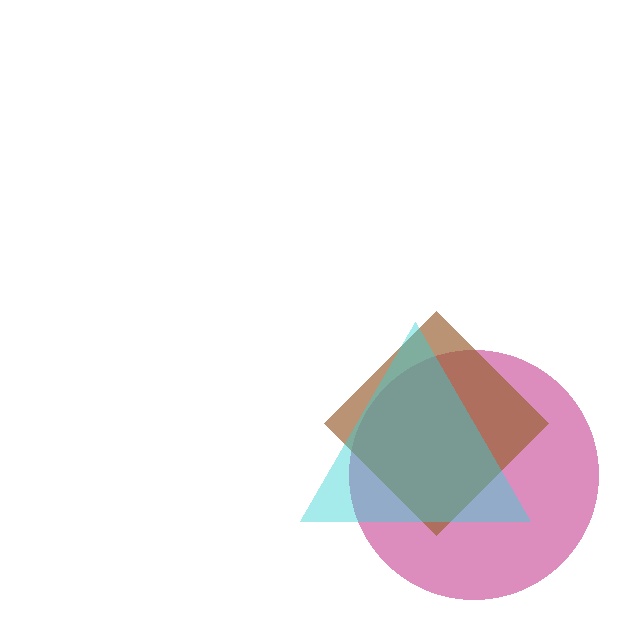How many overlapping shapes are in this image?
There are 3 overlapping shapes in the image.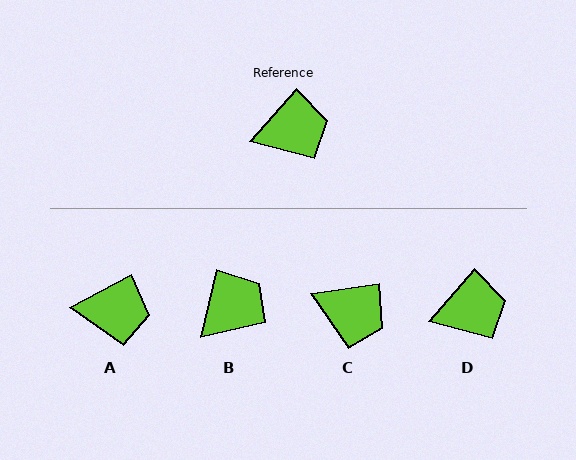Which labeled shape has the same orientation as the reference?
D.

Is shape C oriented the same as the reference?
No, it is off by about 41 degrees.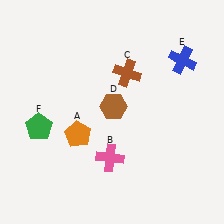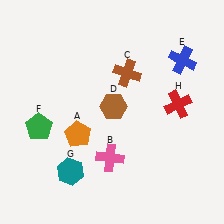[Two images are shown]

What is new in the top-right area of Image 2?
A red cross (H) was added in the top-right area of Image 2.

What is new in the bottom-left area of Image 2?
A teal hexagon (G) was added in the bottom-left area of Image 2.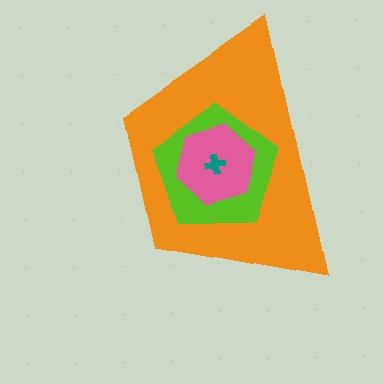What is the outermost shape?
The orange trapezoid.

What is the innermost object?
The teal cross.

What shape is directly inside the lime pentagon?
The pink hexagon.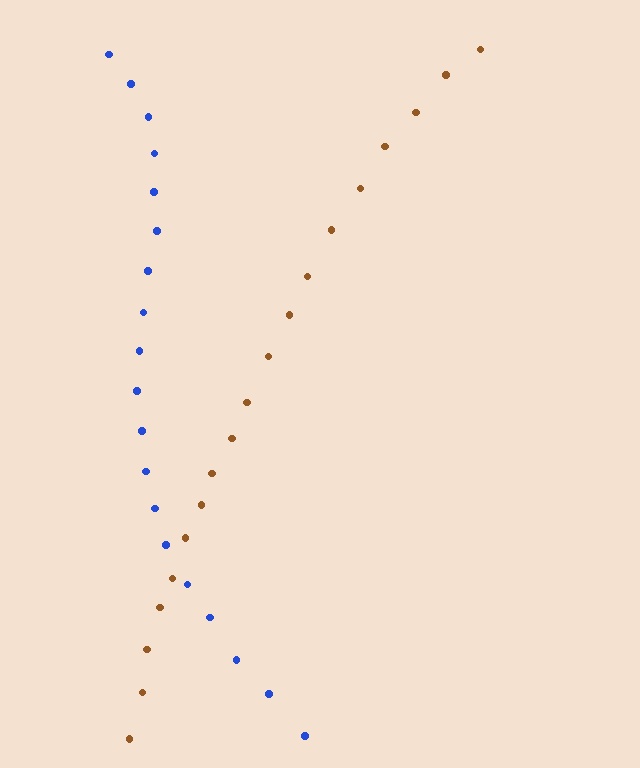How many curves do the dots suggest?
There are 2 distinct paths.